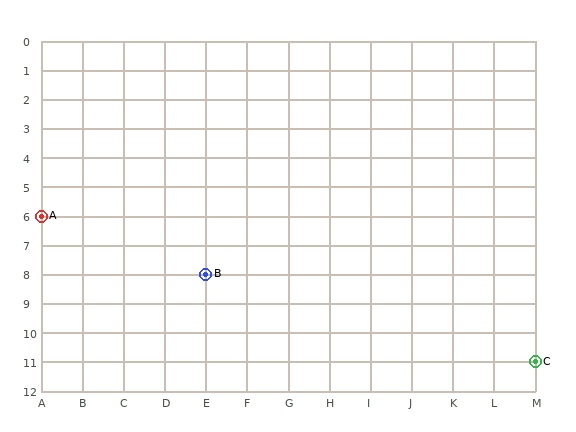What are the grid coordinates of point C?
Point C is at grid coordinates (M, 11).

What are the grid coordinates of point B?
Point B is at grid coordinates (E, 8).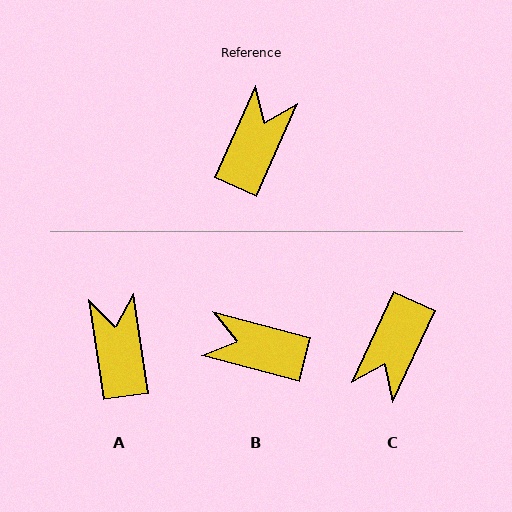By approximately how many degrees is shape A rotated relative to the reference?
Approximately 32 degrees counter-clockwise.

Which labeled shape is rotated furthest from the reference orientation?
C, about 179 degrees away.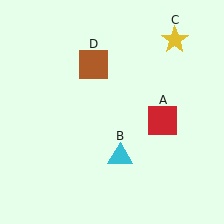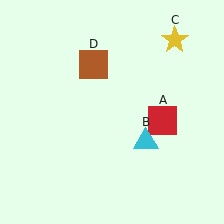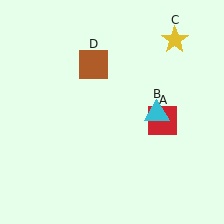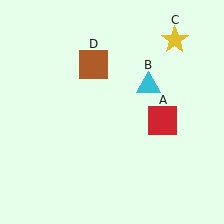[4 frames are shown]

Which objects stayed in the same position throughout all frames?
Red square (object A) and yellow star (object C) and brown square (object D) remained stationary.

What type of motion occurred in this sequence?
The cyan triangle (object B) rotated counterclockwise around the center of the scene.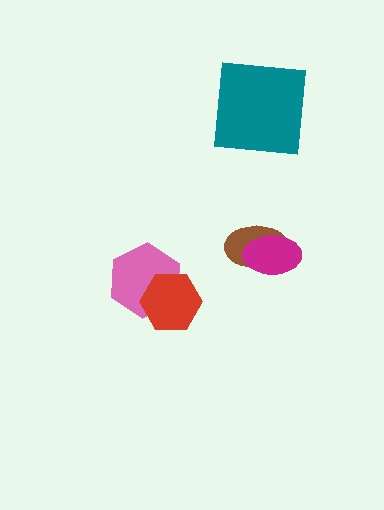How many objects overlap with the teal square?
0 objects overlap with the teal square.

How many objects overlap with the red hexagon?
1 object overlaps with the red hexagon.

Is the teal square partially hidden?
No, no other shape covers it.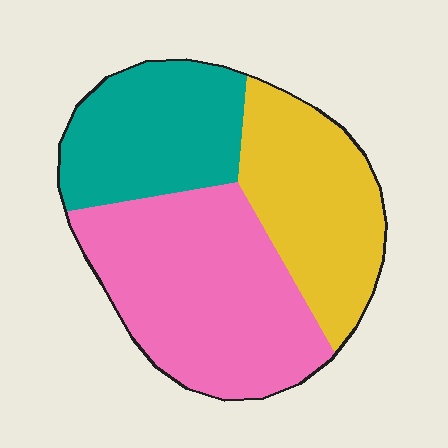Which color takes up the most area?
Pink, at roughly 45%.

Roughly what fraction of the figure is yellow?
Yellow takes up between a sixth and a third of the figure.